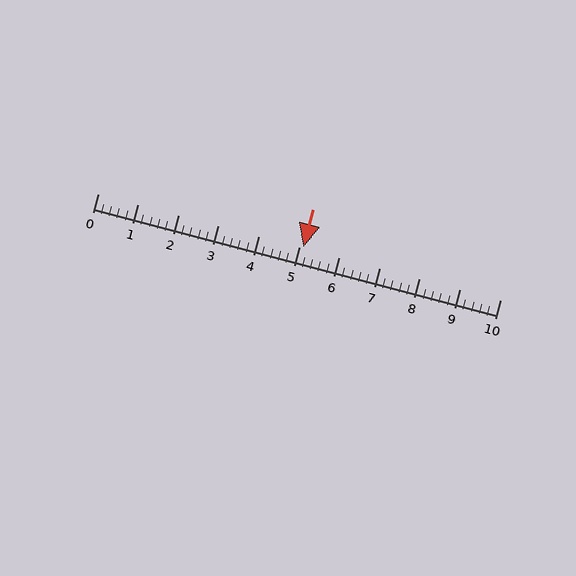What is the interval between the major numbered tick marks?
The major tick marks are spaced 1 units apart.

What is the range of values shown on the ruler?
The ruler shows values from 0 to 10.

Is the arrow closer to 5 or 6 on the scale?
The arrow is closer to 5.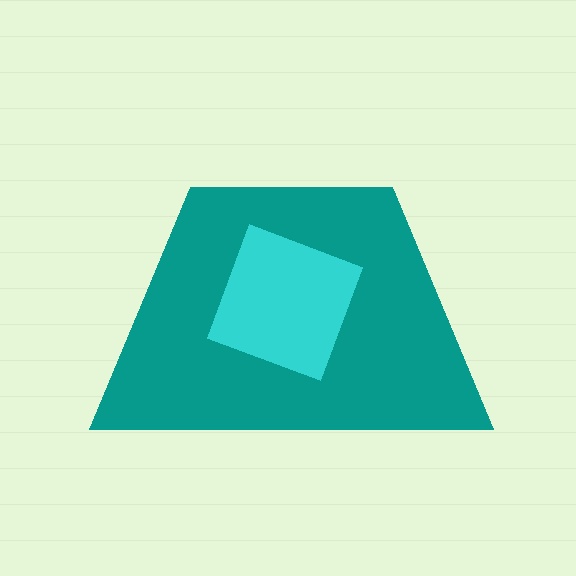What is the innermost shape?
The cyan diamond.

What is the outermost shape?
The teal trapezoid.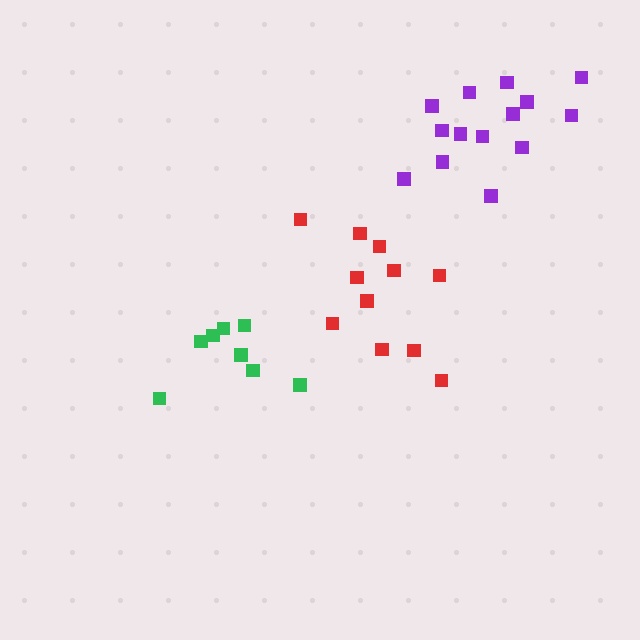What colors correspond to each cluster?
The clusters are colored: green, red, purple.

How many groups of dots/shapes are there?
There are 3 groups.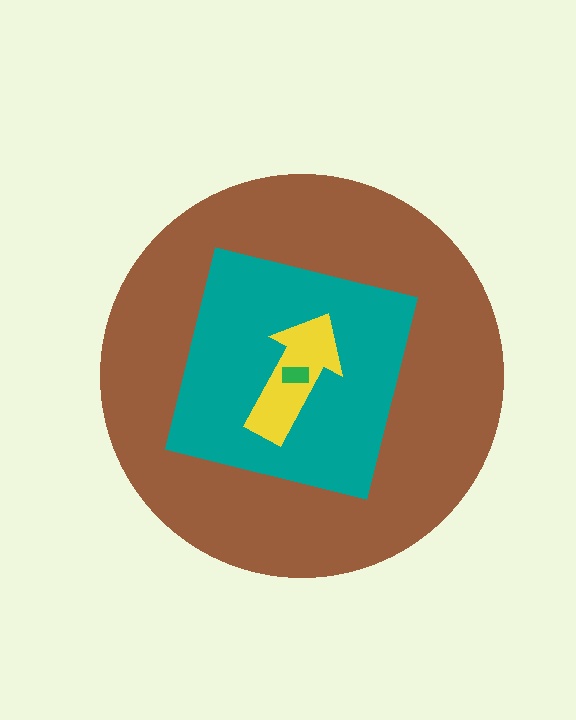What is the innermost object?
The green rectangle.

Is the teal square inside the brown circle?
Yes.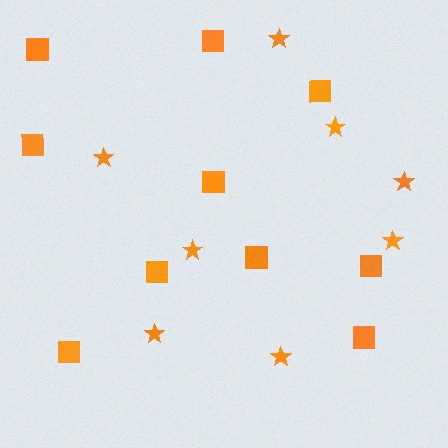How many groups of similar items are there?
There are 2 groups: one group of squares (10) and one group of stars (8).